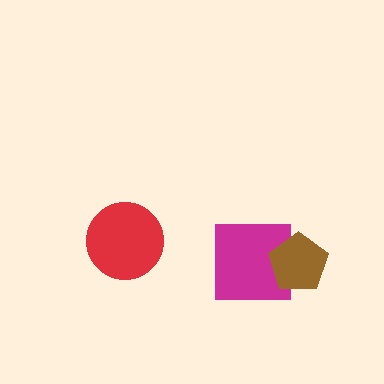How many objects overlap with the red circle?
0 objects overlap with the red circle.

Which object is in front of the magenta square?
The brown pentagon is in front of the magenta square.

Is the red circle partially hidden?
No, no other shape covers it.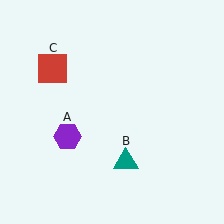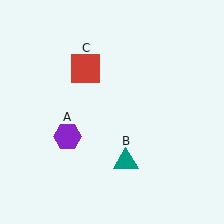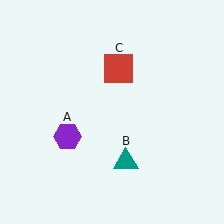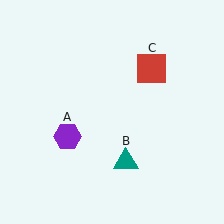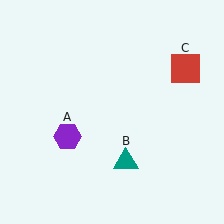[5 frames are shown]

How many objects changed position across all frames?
1 object changed position: red square (object C).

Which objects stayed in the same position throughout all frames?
Purple hexagon (object A) and teal triangle (object B) remained stationary.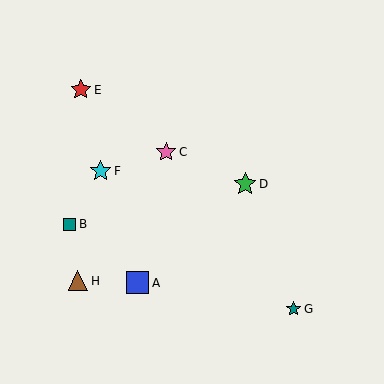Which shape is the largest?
The green star (labeled D) is the largest.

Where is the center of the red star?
The center of the red star is at (81, 90).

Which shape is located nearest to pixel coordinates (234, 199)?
The green star (labeled D) at (245, 184) is nearest to that location.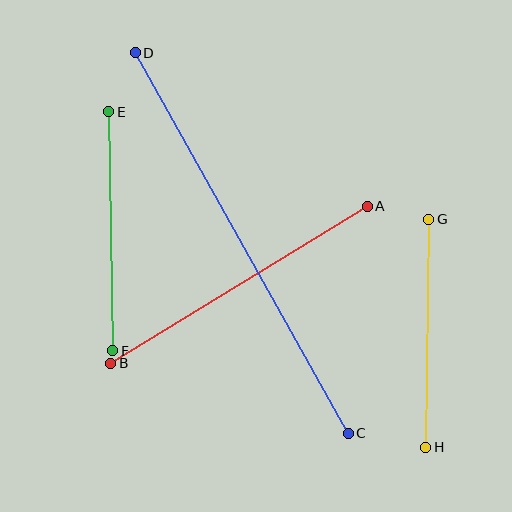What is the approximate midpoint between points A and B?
The midpoint is at approximately (239, 285) pixels.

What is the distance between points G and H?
The distance is approximately 228 pixels.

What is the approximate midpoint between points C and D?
The midpoint is at approximately (242, 243) pixels.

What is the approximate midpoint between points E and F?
The midpoint is at approximately (111, 231) pixels.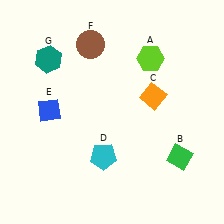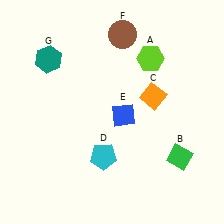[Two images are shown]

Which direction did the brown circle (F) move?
The brown circle (F) moved right.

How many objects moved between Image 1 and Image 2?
2 objects moved between the two images.